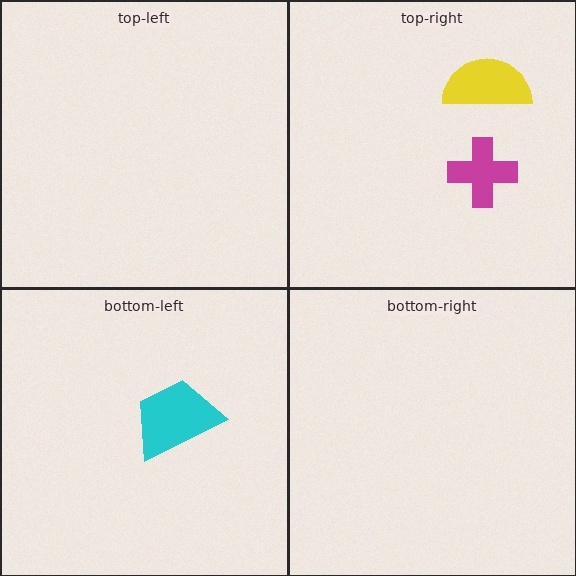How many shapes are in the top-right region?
2.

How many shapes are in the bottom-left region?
1.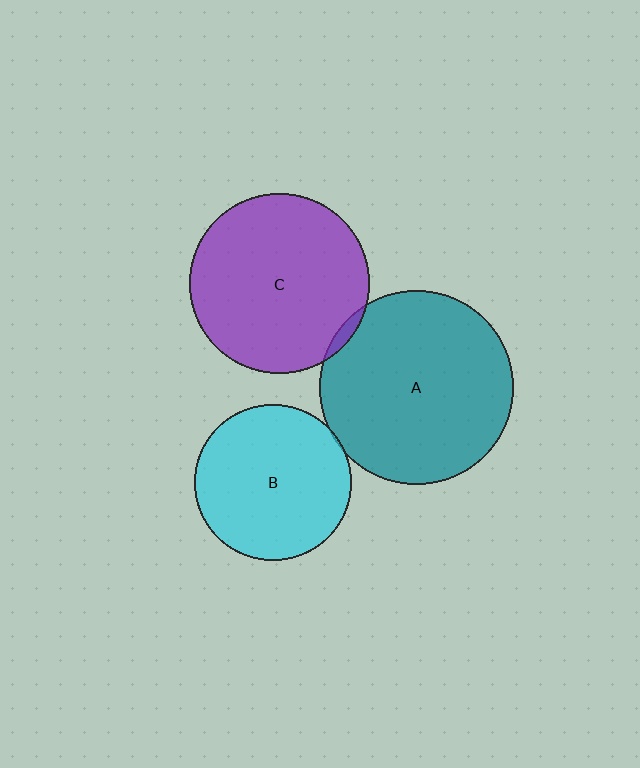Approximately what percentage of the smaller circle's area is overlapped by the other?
Approximately 5%.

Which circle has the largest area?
Circle A (teal).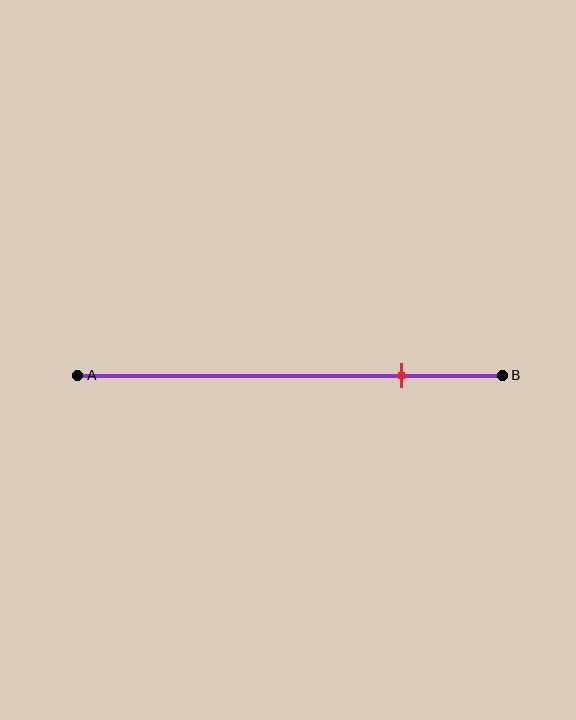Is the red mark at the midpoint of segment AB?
No, the mark is at about 75% from A, not at the 50% midpoint.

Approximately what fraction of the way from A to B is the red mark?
The red mark is approximately 75% of the way from A to B.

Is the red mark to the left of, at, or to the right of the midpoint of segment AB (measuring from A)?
The red mark is to the right of the midpoint of segment AB.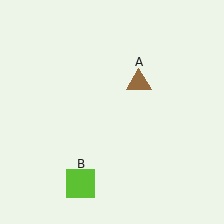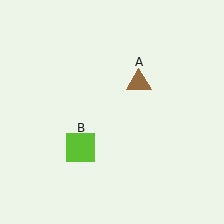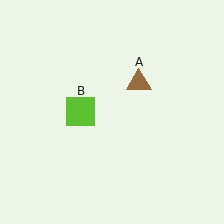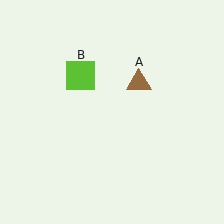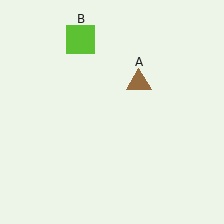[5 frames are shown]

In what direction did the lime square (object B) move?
The lime square (object B) moved up.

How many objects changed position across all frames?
1 object changed position: lime square (object B).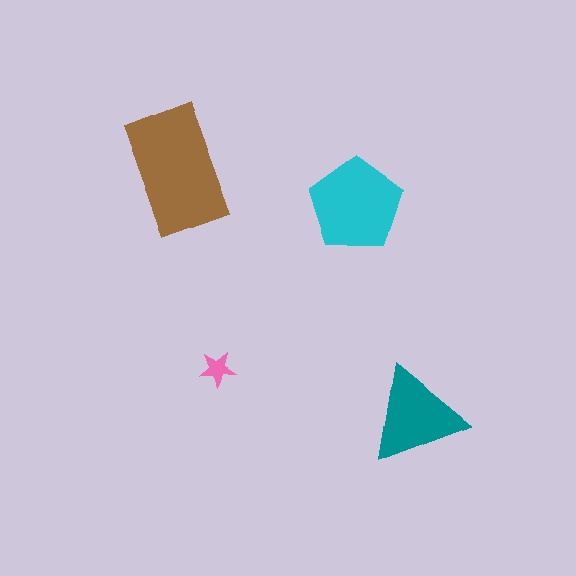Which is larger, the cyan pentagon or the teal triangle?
The cyan pentagon.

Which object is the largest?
The brown rectangle.